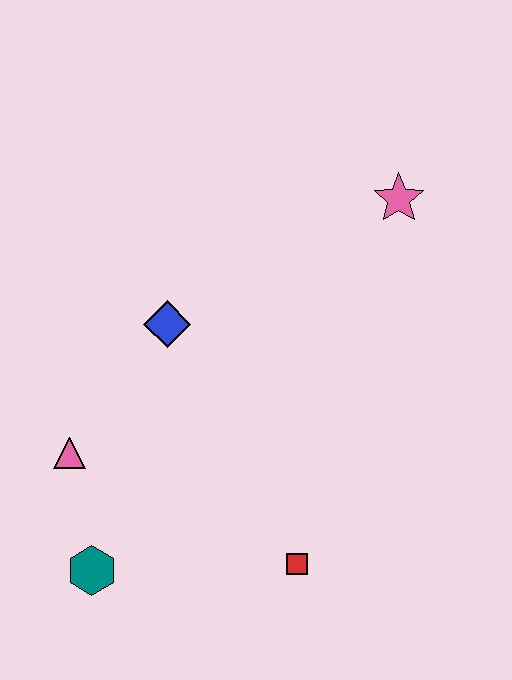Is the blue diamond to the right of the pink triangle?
Yes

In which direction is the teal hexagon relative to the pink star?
The teal hexagon is below the pink star.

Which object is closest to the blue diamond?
The pink triangle is closest to the blue diamond.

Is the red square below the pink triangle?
Yes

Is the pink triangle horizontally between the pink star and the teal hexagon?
No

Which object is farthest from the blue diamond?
The red square is farthest from the blue diamond.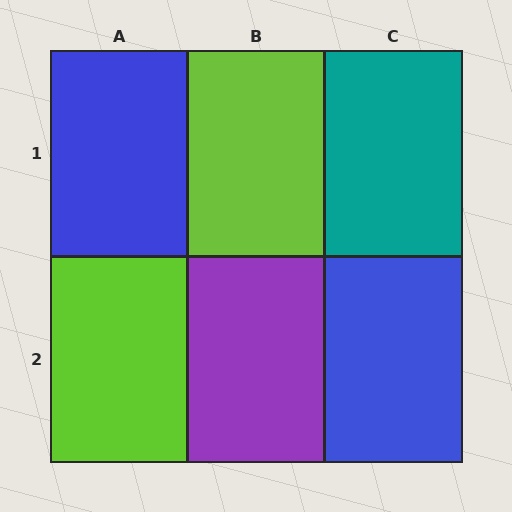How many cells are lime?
2 cells are lime.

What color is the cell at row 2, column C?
Blue.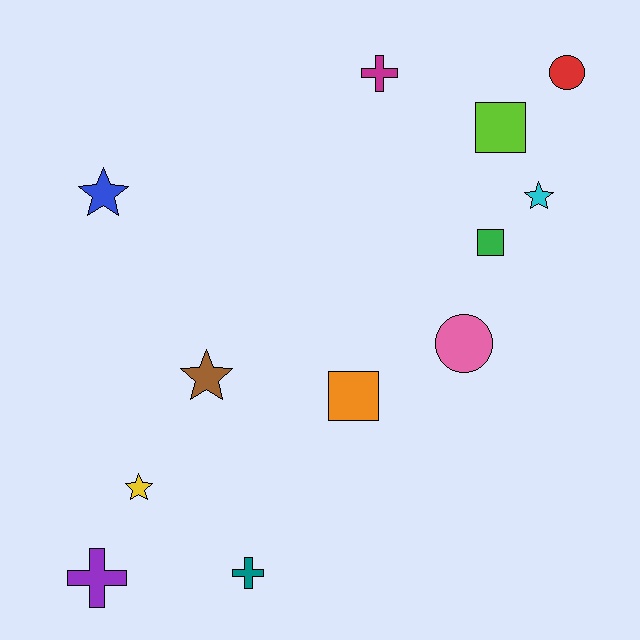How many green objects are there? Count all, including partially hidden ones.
There is 1 green object.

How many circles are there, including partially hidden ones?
There are 2 circles.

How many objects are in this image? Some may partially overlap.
There are 12 objects.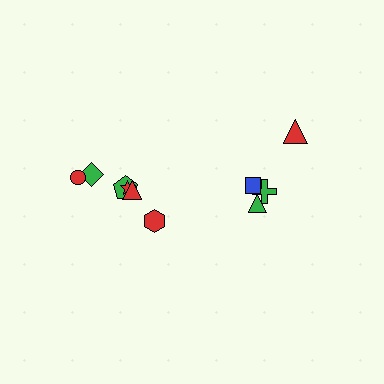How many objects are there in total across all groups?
There are 10 objects.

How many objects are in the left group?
There are 6 objects.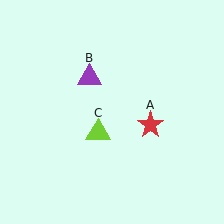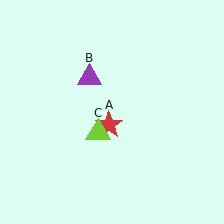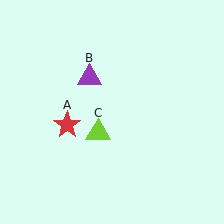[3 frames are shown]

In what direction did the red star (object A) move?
The red star (object A) moved left.